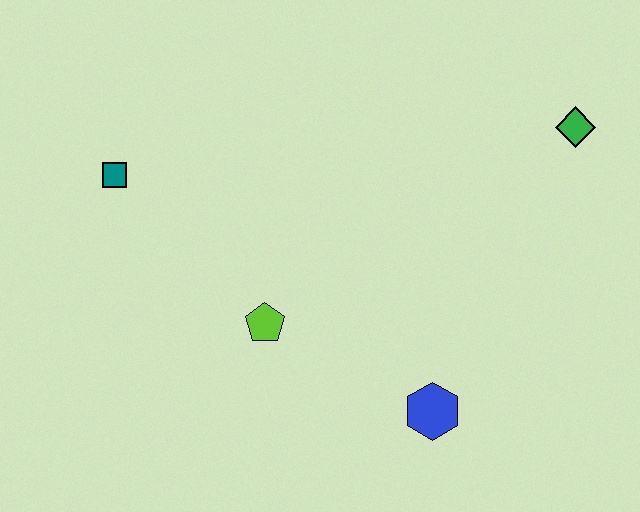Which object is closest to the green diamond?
The blue hexagon is closest to the green diamond.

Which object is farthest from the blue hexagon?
The teal square is farthest from the blue hexagon.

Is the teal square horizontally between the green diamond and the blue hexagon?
No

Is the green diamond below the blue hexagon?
No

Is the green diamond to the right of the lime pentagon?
Yes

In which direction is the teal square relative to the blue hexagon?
The teal square is to the left of the blue hexagon.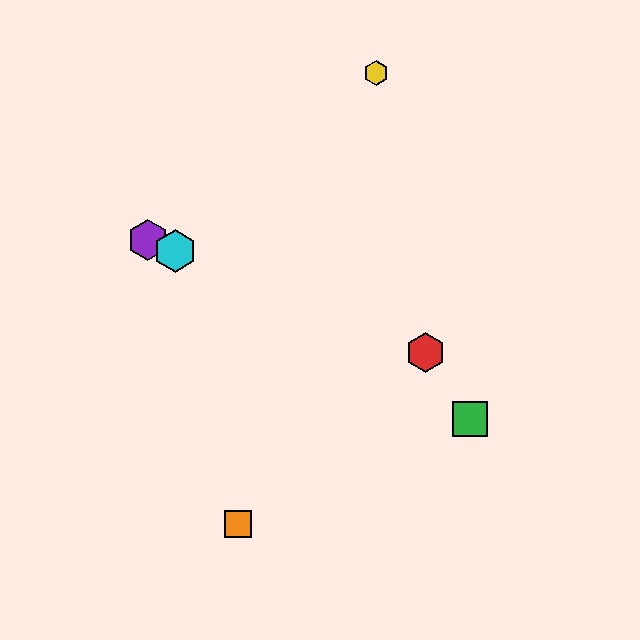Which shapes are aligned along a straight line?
The red hexagon, the blue hexagon, the purple hexagon, the cyan hexagon are aligned along a straight line.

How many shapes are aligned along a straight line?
4 shapes (the red hexagon, the blue hexagon, the purple hexagon, the cyan hexagon) are aligned along a straight line.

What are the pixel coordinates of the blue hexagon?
The blue hexagon is at (179, 252).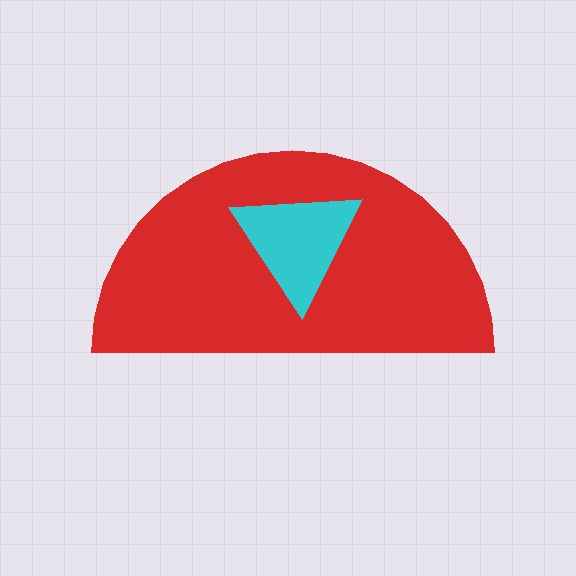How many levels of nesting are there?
2.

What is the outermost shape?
The red semicircle.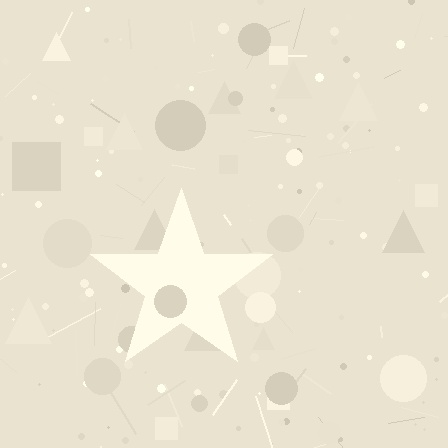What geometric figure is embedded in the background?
A star is embedded in the background.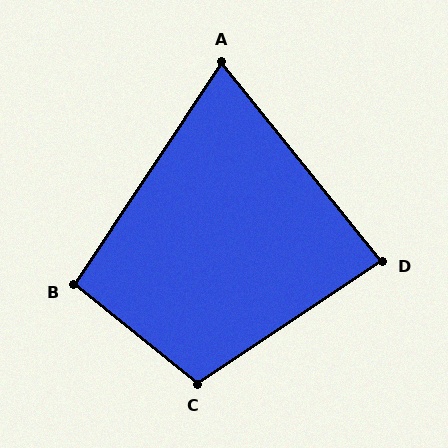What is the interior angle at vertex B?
Approximately 95 degrees (obtuse).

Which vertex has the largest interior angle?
C, at approximately 108 degrees.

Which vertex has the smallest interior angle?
A, at approximately 72 degrees.